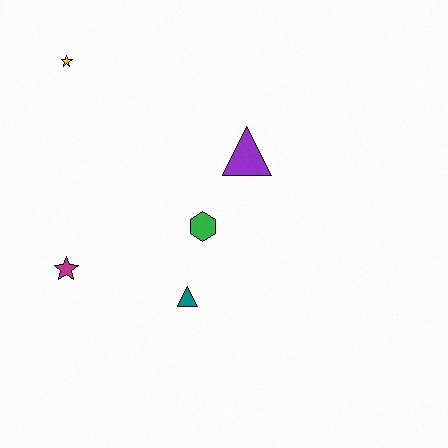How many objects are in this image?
There are 5 objects.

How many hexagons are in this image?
There is 1 hexagon.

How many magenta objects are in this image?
There is 1 magenta object.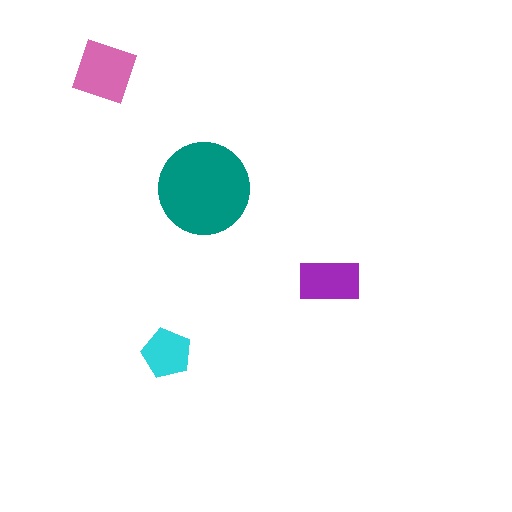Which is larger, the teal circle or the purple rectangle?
The teal circle.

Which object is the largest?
The teal circle.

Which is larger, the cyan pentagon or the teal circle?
The teal circle.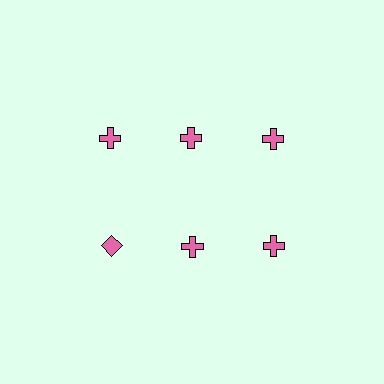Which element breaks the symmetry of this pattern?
The pink diamond in the second row, leftmost column breaks the symmetry. All other shapes are pink crosses.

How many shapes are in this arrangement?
There are 6 shapes arranged in a grid pattern.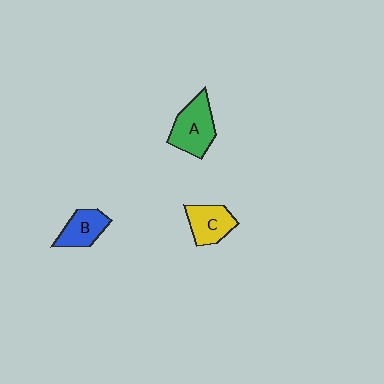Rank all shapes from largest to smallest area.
From largest to smallest: A (green), C (yellow), B (blue).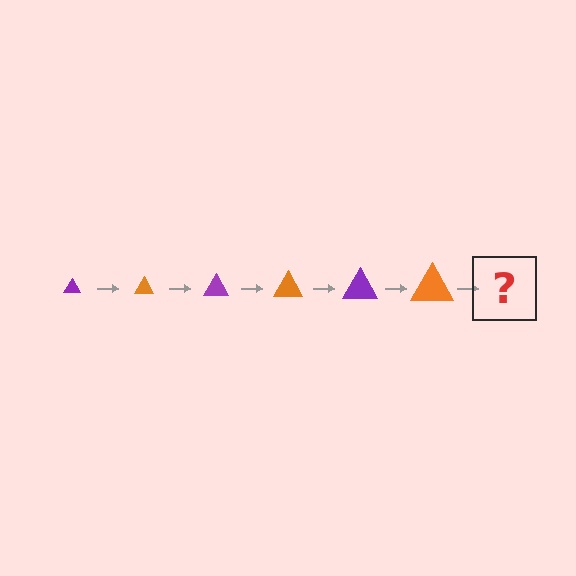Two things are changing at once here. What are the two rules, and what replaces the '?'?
The two rules are that the triangle grows larger each step and the color cycles through purple and orange. The '?' should be a purple triangle, larger than the previous one.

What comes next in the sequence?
The next element should be a purple triangle, larger than the previous one.